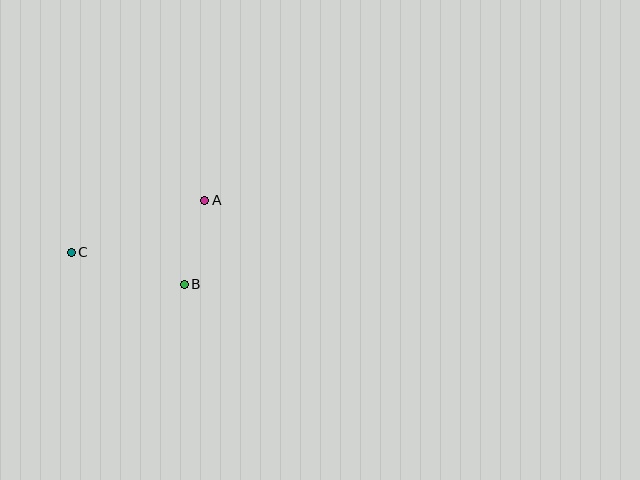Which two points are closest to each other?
Points A and B are closest to each other.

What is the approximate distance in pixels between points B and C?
The distance between B and C is approximately 118 pixels.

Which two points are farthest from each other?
Points A and C are farthest from each other.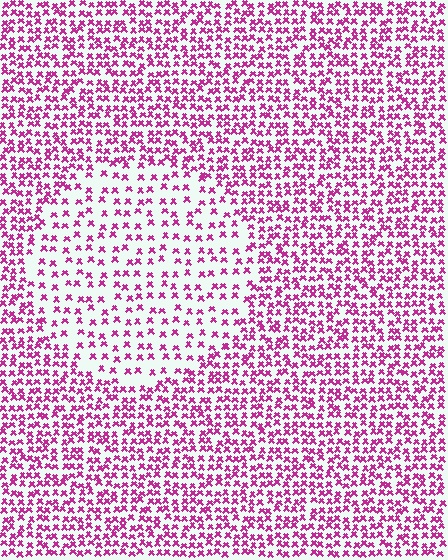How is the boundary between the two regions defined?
The boundary is defined by a change in element density (approximately 2.0x ratio). All elements are the same color, size, and shape.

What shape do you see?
I see a circle.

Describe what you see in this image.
The image contains small magenta elements arranged at two different densities. A circle-shaped region is visible where the elements are less densely packed than the surrounding area.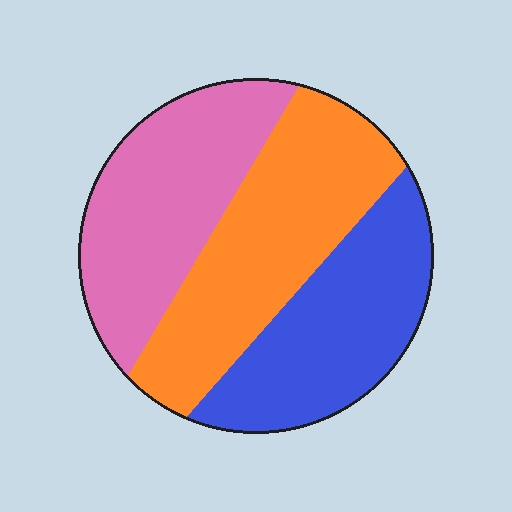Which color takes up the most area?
Orange, at roughly 35%.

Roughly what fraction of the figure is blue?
Blue takes up between a quarter and a half of the figure.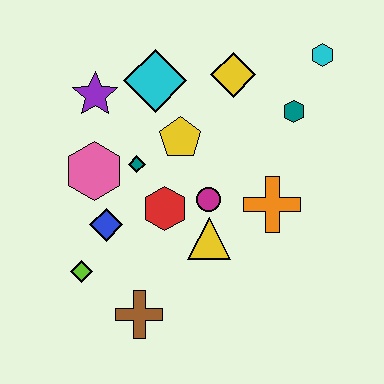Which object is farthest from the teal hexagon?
The lime diamond is farthest from the teal hexagon.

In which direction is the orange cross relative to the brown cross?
The orange cross is to the right of the brown cross.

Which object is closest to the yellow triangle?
The magenta circle is closest to the yellow triangle.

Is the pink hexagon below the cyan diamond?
Yes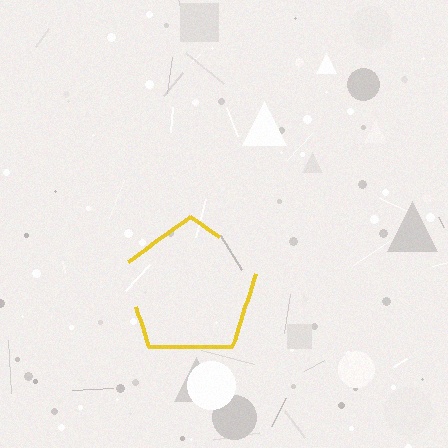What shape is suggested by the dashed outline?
The dashed outline suggests a pentagon.